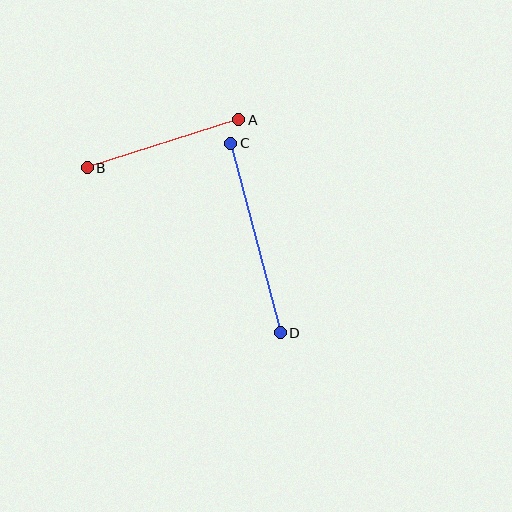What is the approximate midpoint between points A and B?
The midpoint is at approximately (163, 144) pixels.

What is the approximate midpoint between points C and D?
The midpoint is at approximately (255, 238) pixels.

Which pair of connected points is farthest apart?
Points C and D are farthest apart.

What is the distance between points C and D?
The distance is approximately 196 pixels.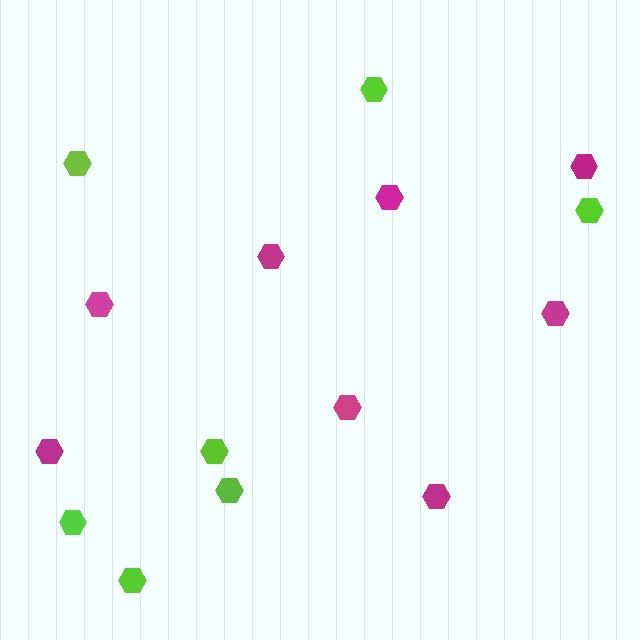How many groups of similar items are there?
There are 2 groups: one group of magenta hexagons (8) and one group of lime hexagons (7).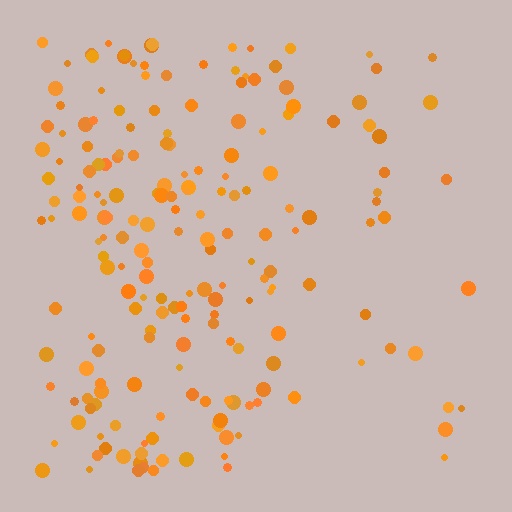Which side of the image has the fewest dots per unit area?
The right.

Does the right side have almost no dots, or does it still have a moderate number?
Still a moderate number, just noticeably fewer than the left.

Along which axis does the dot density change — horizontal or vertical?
Horizontal.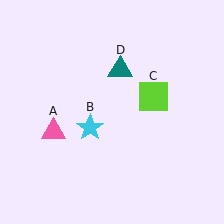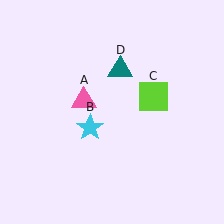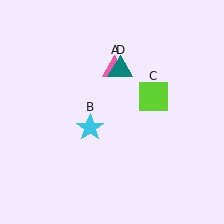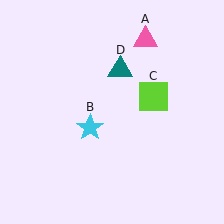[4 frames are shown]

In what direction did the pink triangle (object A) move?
The pink triangle (object A) moved up and to the right.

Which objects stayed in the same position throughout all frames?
Cyan star (object B) and lime square (object C) and teal triangle (object D) remained stationary.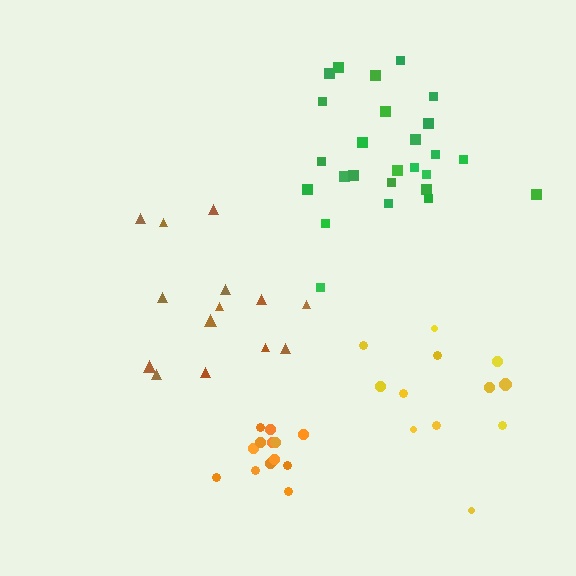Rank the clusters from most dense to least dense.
orange, green, brown, yellow.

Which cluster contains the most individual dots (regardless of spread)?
Green (26).